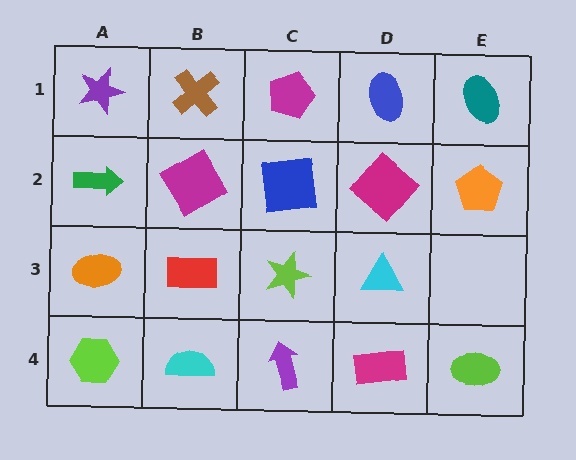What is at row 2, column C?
A blue square.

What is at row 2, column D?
A magenta diamond.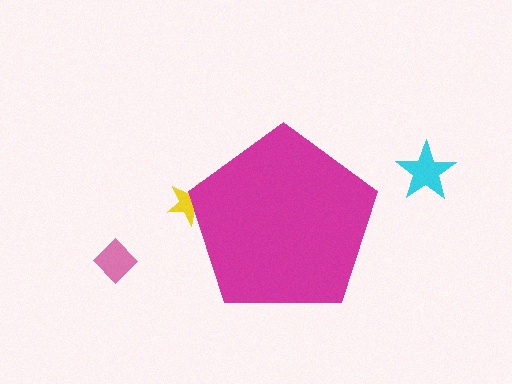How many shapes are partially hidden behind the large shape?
1 shape is partially hidden.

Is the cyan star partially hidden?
No, the cyan star is fully visible.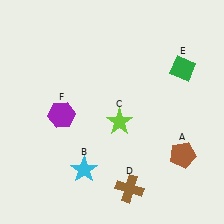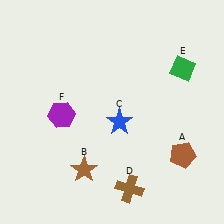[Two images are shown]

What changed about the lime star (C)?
In Image 1, C is lime. In Image 2, it changed to blue.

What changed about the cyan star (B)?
In Image 1, B is cyan. In Image 2, it changed to brown.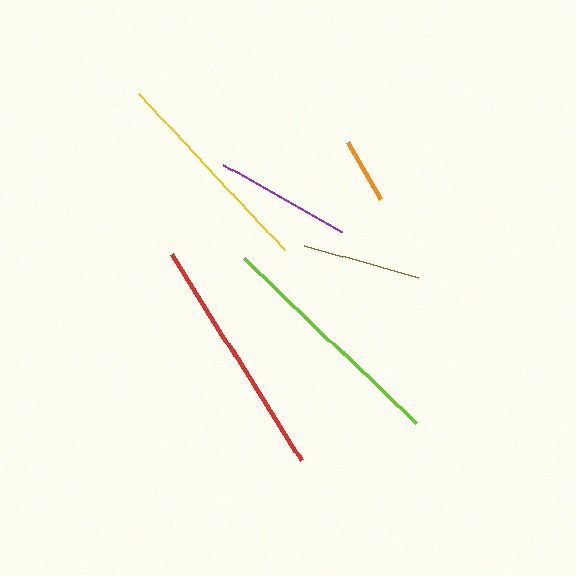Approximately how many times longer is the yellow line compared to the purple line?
The yellow line is approximately 1.6 times the length of the purple line.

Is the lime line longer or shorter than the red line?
The red line is longer than the lime line.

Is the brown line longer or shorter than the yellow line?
The yellow line is longer than the brown line.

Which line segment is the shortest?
The orange line is the shortest at approximately 65 pixels.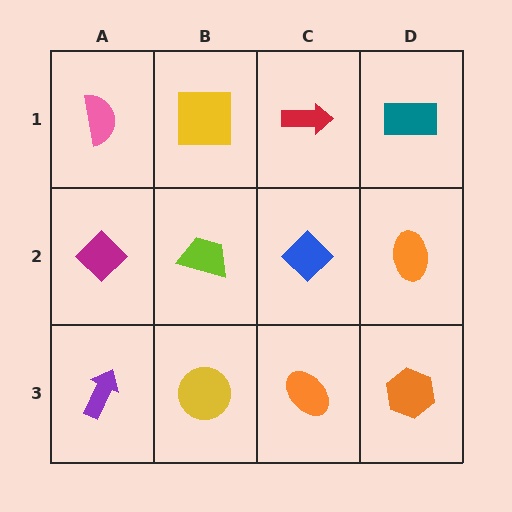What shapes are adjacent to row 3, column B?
A lime trapezoid (row 2, column B), a purple arrow (row 3, column A), an orange ellipse (row 3, column C).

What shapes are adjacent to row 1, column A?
A magenta diamond (row 2, column A), a yellow square (row 1, column B).